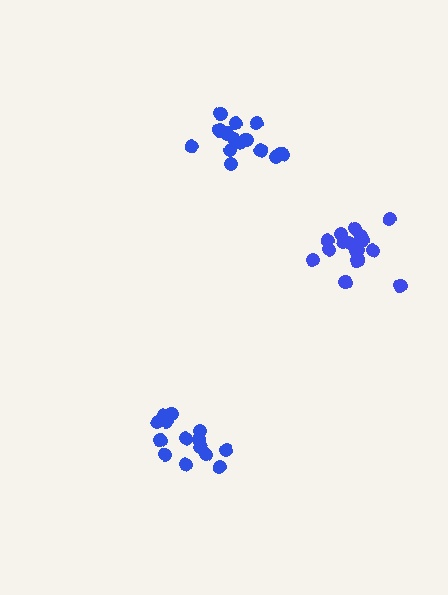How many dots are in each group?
Group 1: 15 dots, Group 2: 16 dots, Group 3: 18 dots (49 total).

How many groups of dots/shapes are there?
There are 3 groups.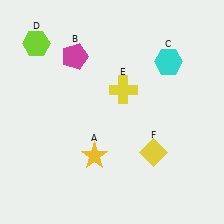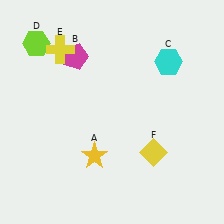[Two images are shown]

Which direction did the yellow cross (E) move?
The yellow cross (E) moved left.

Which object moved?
The yellow cross (E) moved left.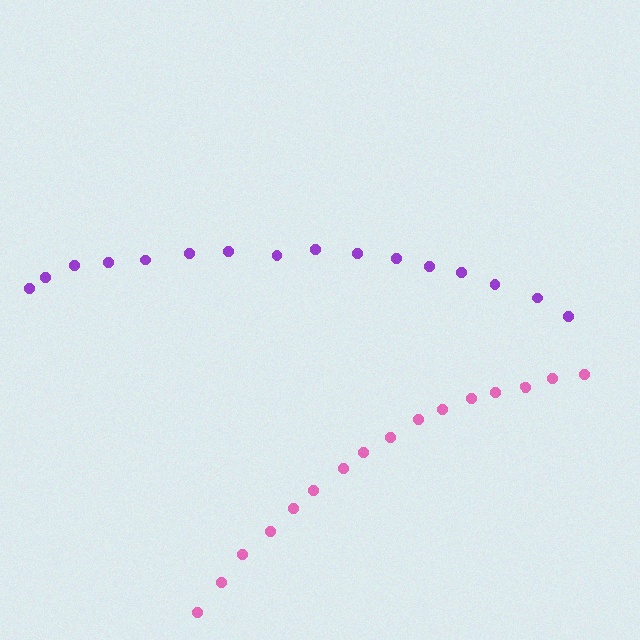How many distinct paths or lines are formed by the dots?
There are 2 distinct paths.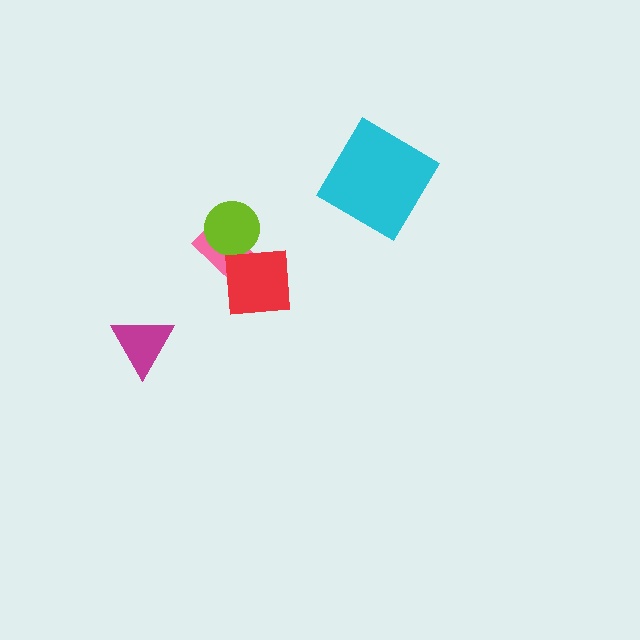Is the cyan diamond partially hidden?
No, no other shape covers it.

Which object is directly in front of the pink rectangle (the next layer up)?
The lime circle is directly in front of the pink rectangle.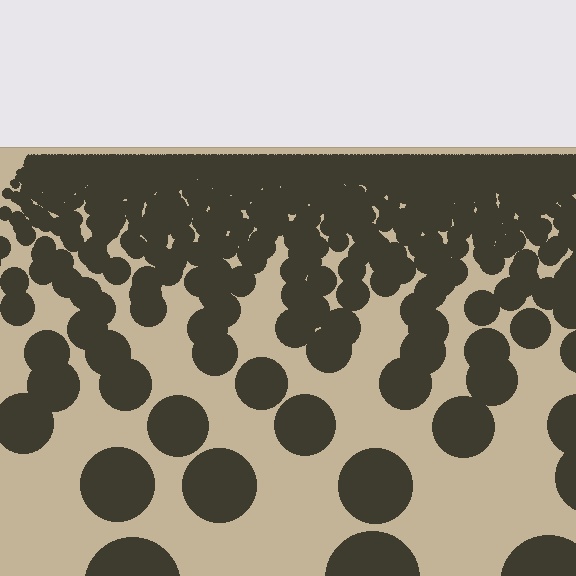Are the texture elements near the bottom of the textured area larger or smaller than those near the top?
Larger. Near the bottom, elements are closer to the viewer and appear at a bigger on-screen size.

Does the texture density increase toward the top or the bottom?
Density increases toward the top.